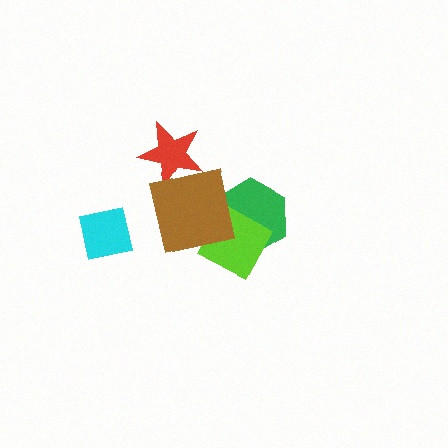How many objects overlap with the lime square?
2 objects overlap with the lime square.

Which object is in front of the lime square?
The brown square is in front of the lime square.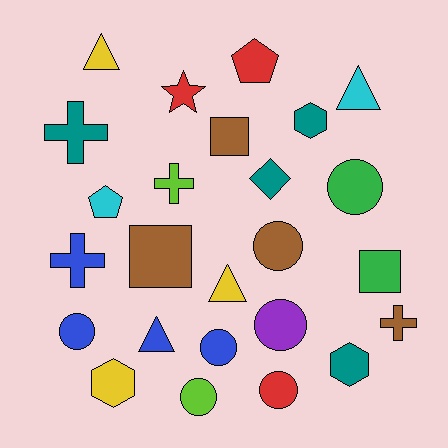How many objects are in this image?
There are 25 objects.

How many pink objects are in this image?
There are no pink objects.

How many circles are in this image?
There are 7 circles.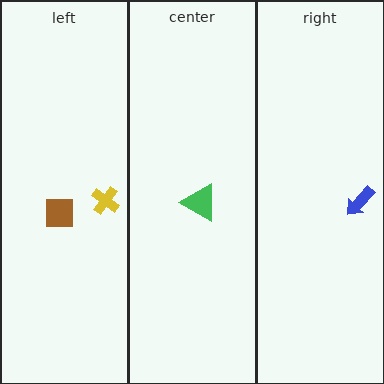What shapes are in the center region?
The green triangle.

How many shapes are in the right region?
1.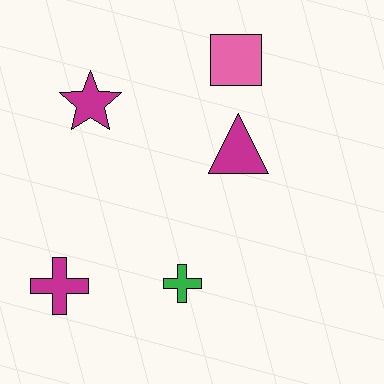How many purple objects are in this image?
There are no purple objects.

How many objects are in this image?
There are 5 objects.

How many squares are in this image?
There is 1 square.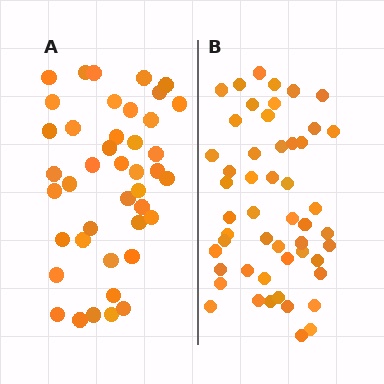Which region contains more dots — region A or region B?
Region B (the right region) has more dots.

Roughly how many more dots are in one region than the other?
Region B has roughly 8 or so more dots than region A.